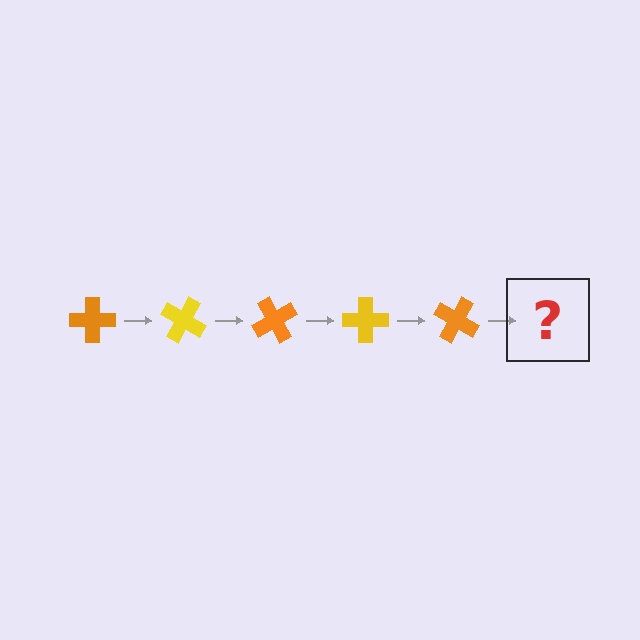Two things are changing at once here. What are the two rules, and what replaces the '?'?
The two rules are that it rotates 30 degrees each step and the color cycles through orange and yellow. The '?' should be a yellow cross, rotated 150 degrees from the start.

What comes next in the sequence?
The next element should be a yellow cross, rotated 150 degrees from the start.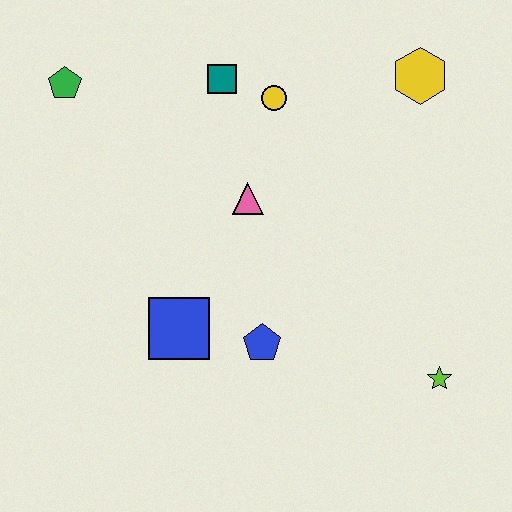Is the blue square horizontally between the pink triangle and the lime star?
No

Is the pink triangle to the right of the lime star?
No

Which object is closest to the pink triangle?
The yellow circle is closest to the pink triangle.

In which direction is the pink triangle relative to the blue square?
The pink triangle is above the blue square.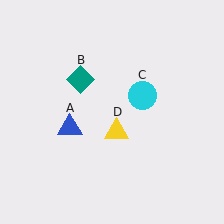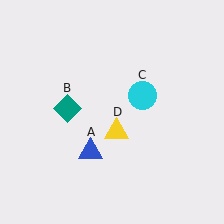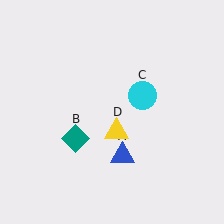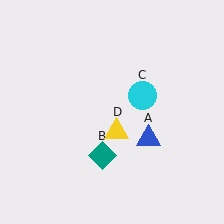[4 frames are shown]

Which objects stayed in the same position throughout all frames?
Cyan circle (object C) and yellow triangle (object D) remained stationary.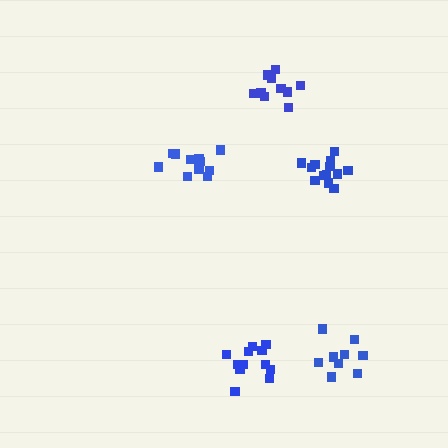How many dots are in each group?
Group 1: 12 dots, Group 2: 10 dots, Group 3: 12 dots, Group 4: 9 dots, Group 5: 13 dots (56 total).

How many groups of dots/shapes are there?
There are 5 groups.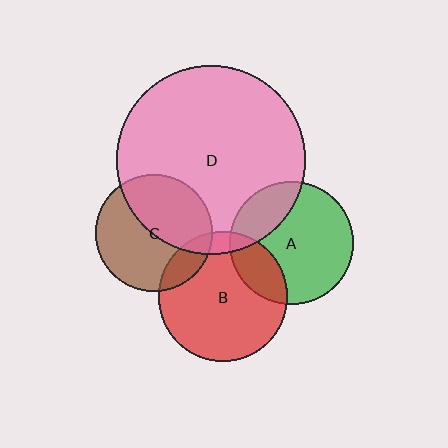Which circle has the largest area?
Circle D (pink).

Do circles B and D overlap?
Yes.